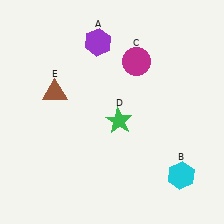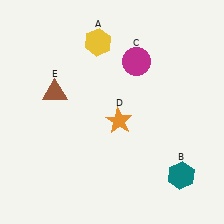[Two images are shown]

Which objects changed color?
A changed from purple to yellow. B changed from cyan to teal. D changed from green to orange.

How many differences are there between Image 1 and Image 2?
There are 3 differences between the two images.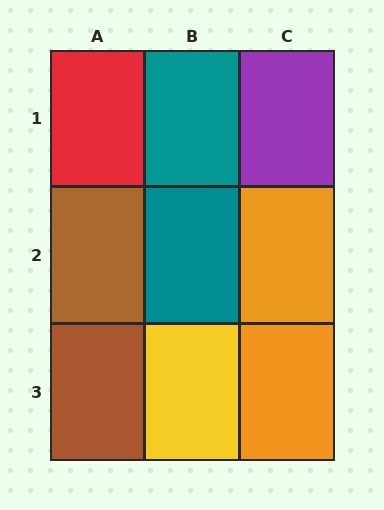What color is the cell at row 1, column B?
Teal.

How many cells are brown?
2 cells are brown.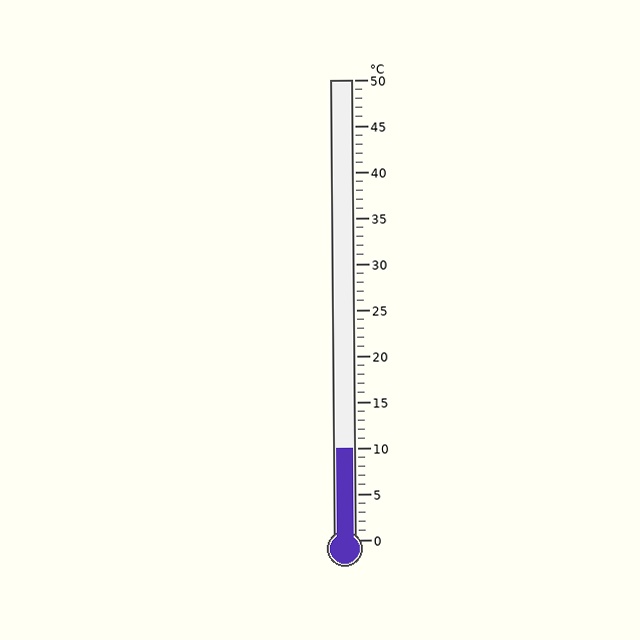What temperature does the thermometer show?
The thermometer shows approximately 10°C.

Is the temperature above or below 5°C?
The temperature is above 5°C.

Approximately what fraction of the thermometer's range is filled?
The thermometer is filled to approximately 20% of its range.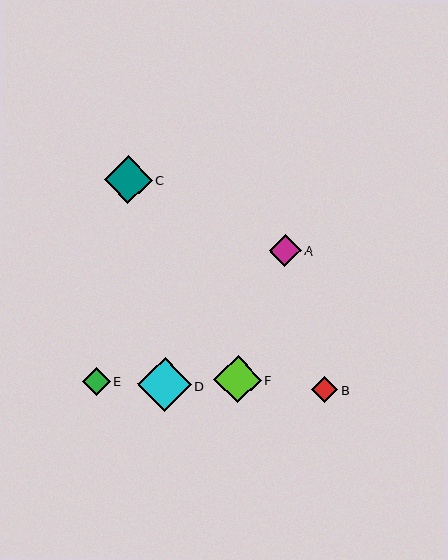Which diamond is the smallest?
Diamond B is the smallest with a size of approximately 26 pixels.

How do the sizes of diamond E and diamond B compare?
Diamond E and diamond B are approximately the same size.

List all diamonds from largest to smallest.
From largest to smallest: D, C, F, A, E, B.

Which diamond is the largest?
Diamond D is the largest with a size of approximately 53 pixels.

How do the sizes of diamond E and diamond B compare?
Diamond E and diamond B are approximately the same size.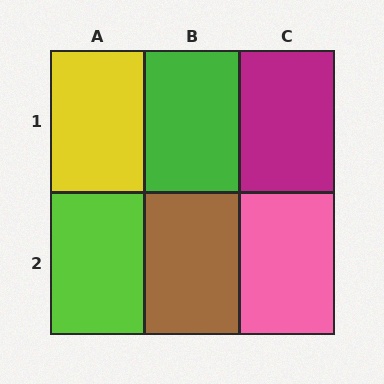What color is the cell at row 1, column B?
Green.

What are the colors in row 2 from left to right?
Lime, brown, pink.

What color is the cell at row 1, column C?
Magenta.